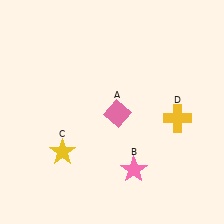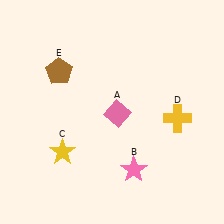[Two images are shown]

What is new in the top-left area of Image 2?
A brown pentagon (E) was added in the top-left area of Image 2.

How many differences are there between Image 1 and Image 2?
There is 1 difference between the two images.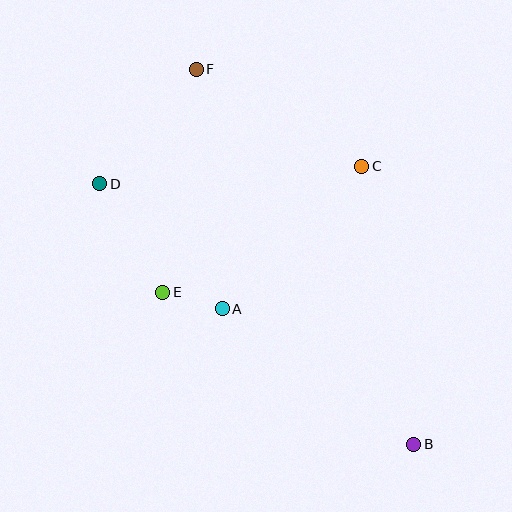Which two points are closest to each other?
Points A and E are closest to each other.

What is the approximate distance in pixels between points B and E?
The distance between B and E is approximately 294 pixels.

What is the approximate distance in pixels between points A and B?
The distance between A and B is approximately 235 pixels.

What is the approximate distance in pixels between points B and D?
The distance between B and D is approximately 408 pixels.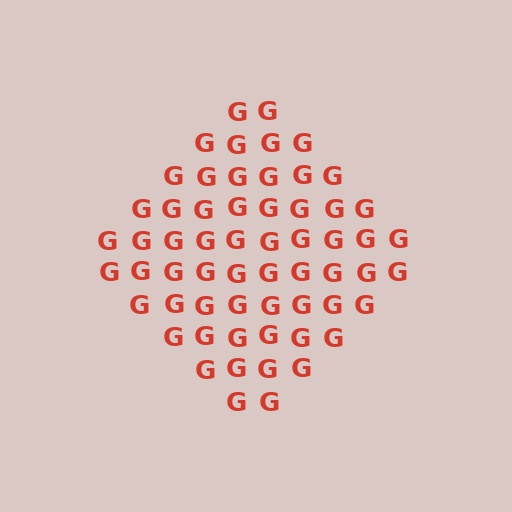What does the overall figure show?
The overall figure shows a diamond.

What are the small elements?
The small elements are letter G's.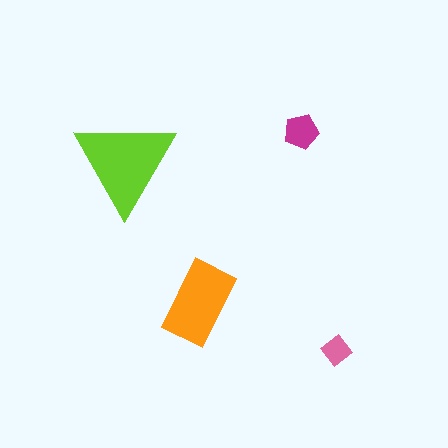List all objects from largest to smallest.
The lime triangle, the orange rectangle, the magenta pentagon, the pink diamond.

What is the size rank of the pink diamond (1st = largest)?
4th.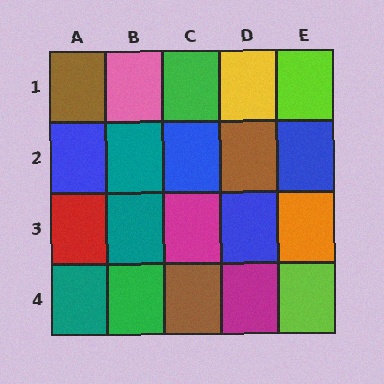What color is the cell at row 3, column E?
Orange.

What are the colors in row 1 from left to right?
Brown, pink, green, yellow, lime.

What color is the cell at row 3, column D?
Blue.